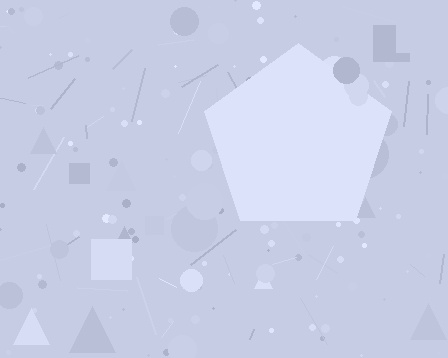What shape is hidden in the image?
A pentagon is hidden in the image.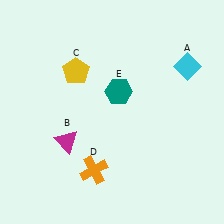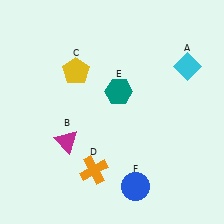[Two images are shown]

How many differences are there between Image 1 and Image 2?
There is 1 difference between the two images.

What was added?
A blue circle (F) was added in Image 2.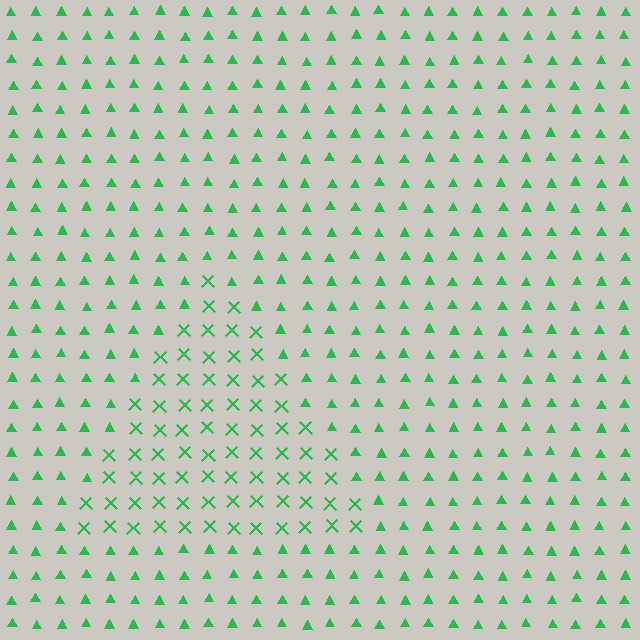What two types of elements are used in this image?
The image uses X marks inside the triangle region and triangles outside it.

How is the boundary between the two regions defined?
The boundary is defined by a change in element shape: X marks inside vs. triangles outside. All elements share the same color and spacing.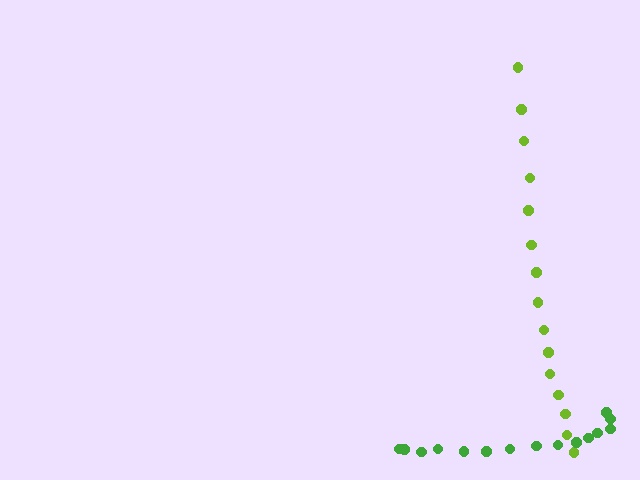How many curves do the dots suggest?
There are 2 distinct paths.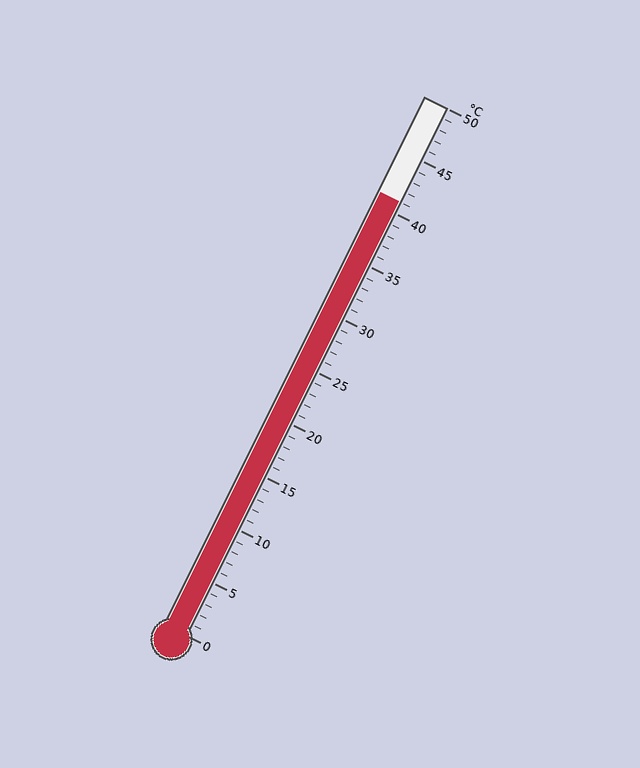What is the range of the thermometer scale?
The thermometer scale ranges from 0°C to 50°C.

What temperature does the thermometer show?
The thermometer shows approximately 41°C.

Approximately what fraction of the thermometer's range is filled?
The thermometer is filled to approximately 80% of its range.